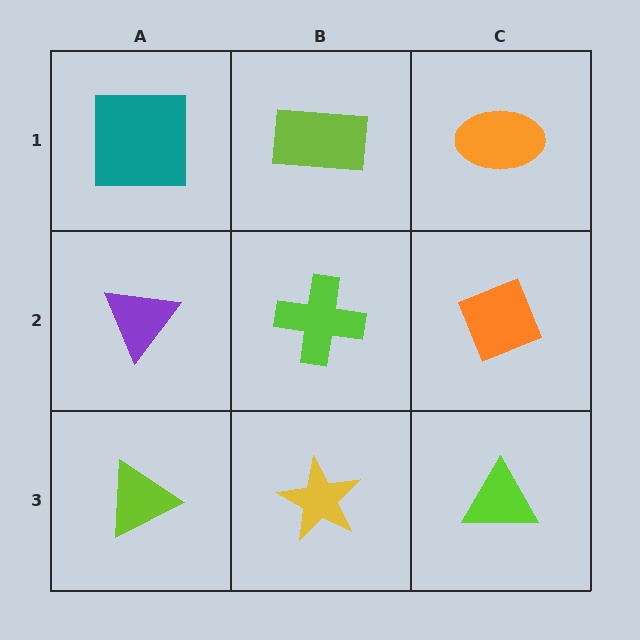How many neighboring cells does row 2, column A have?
3.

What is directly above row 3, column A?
A purple triangle.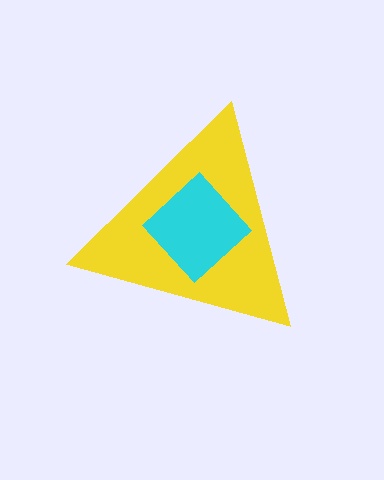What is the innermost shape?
The cyan diamond.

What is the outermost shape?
The yellow triangle.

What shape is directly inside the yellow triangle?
The cyan diamond.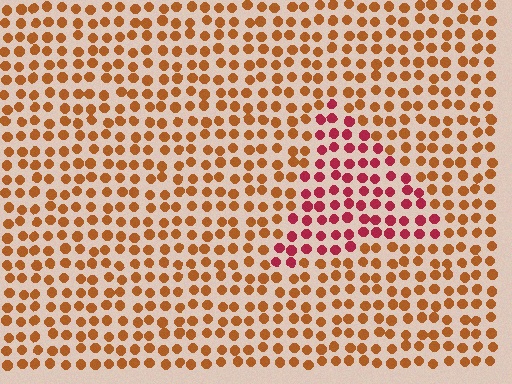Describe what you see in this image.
The image is filled with small brown elements in a uniform arrangement. A triangle-shaped region is visible where the elements are tinted to a slightly different hue, forming a subtle color boundary.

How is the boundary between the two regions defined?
The boundary is defined purely by a slight shift in hue (about 40 degrees). Spacing, size, and orientation are identical on both sides.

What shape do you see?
I see a triangle.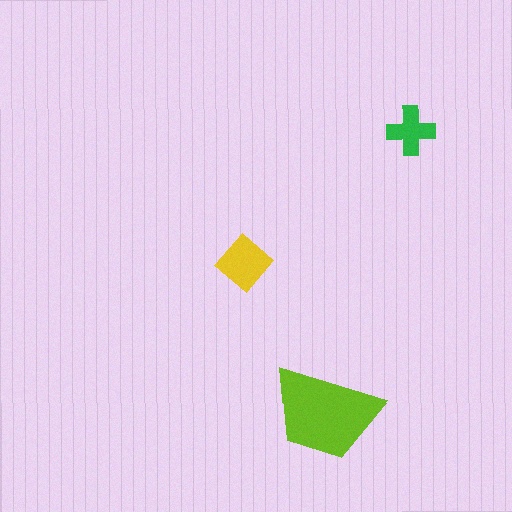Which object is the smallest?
The green cross.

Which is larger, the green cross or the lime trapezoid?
The lime trapezoid.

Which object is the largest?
The lime trapezoid.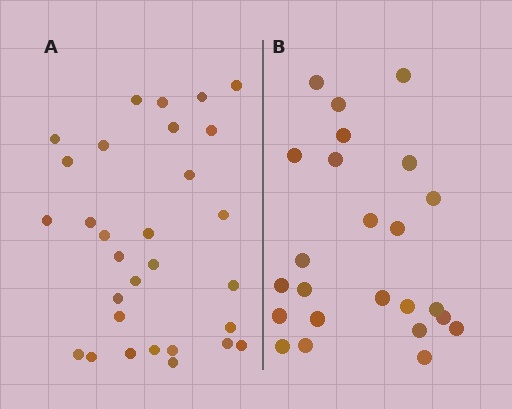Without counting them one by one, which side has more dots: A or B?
Region A (the left region) has more dots.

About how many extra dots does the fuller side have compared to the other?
Region A has about 6 more dots than region B.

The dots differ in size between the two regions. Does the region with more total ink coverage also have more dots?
No. Region B has more total ink coverage because its dots are larger, but region A actually contains more individual dots. Total area can be misleading — the number of items is what matters here.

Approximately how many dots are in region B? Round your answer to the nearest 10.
About 20 dots. (The exact count is 24, which rounds to 20.)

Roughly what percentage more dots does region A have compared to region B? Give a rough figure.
About 25% more.